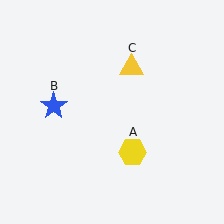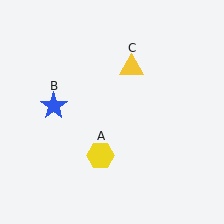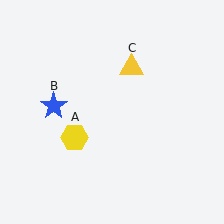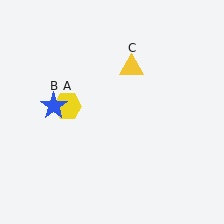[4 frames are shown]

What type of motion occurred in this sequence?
The yellow hexagon (object A) rotated clockwise around the center of the scene.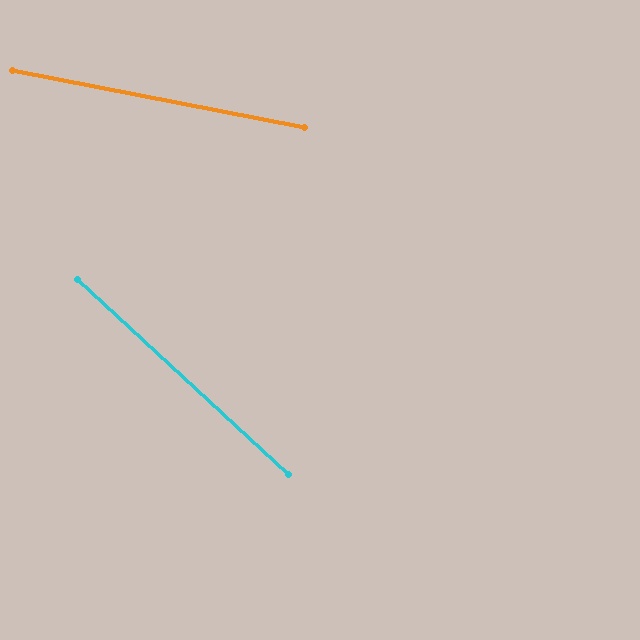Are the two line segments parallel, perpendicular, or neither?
Neither parallel nor perpendicular — they differ by about 32°.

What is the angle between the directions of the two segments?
Approximately 32 degrees.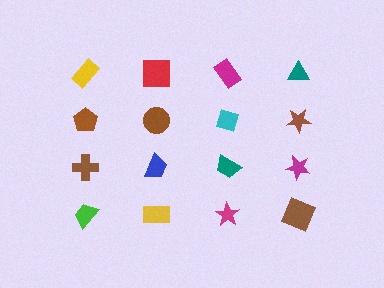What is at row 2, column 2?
A brown circle.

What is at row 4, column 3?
A magenta star.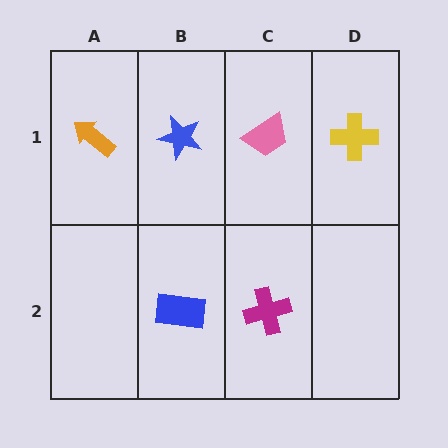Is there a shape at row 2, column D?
No, that cell is empty.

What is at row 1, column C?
A pink trapezoid.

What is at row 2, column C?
A magenta cross.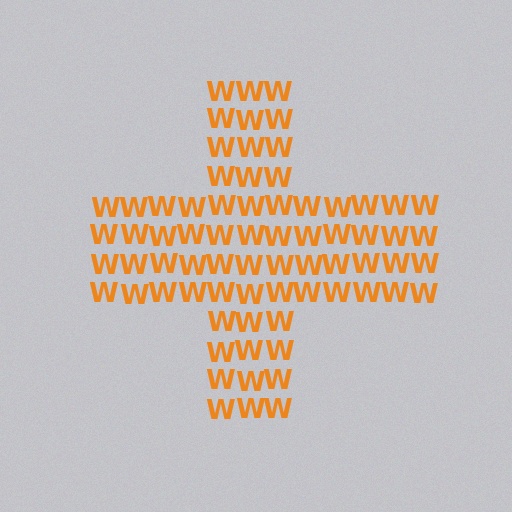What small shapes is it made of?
It is made of small letter W's.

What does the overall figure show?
The overall figure shows a cross.